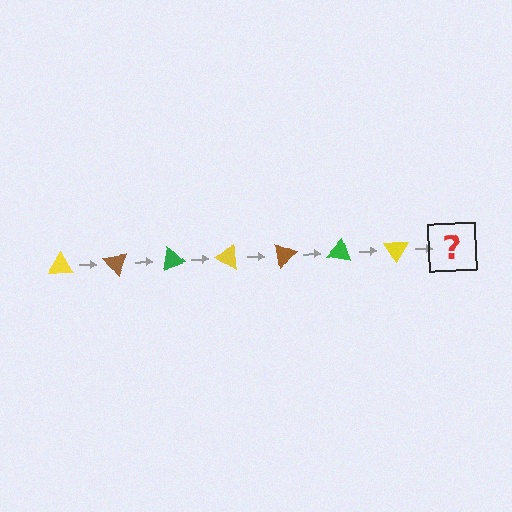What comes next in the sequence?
The next element should be a brown triangle, rotated 350 degrees from the start.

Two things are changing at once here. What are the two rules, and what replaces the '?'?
The two rules are that it rotates 50 degrees each step and the color cycles through yellow, brown, and green. The '?' should be a brown triangle, rotated 350 degrees from the start.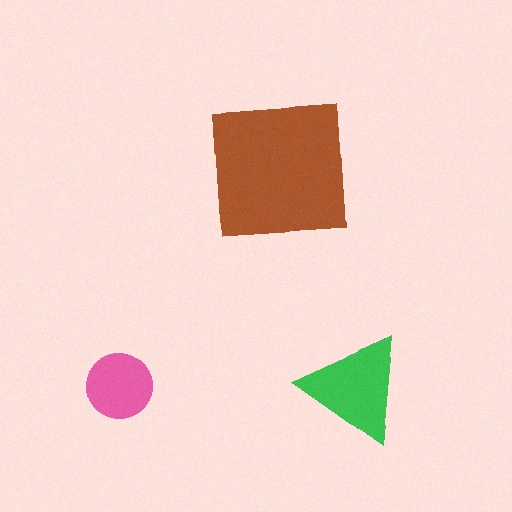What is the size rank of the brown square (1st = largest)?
1st.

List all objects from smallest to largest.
The pink circle, the green triangle, the brown square.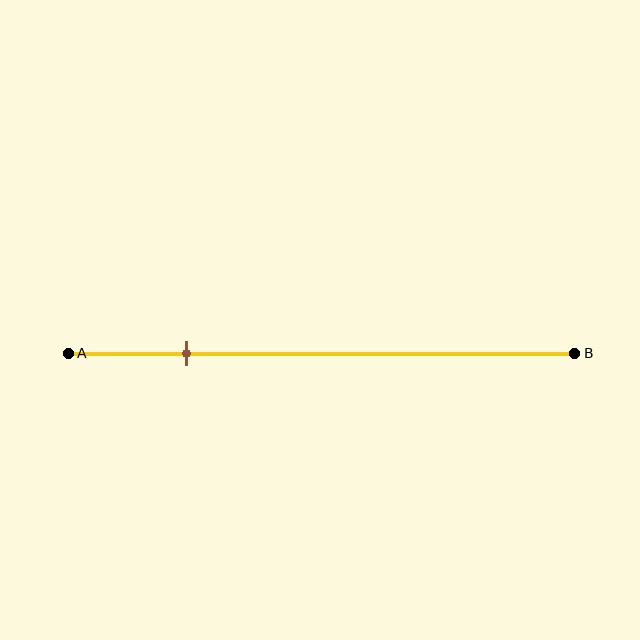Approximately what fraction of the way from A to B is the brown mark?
The brown mark is approximately 25% of the way from A to B.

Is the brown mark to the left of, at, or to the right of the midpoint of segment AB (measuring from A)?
The brown mark is to the left of the midpoint of segment AB.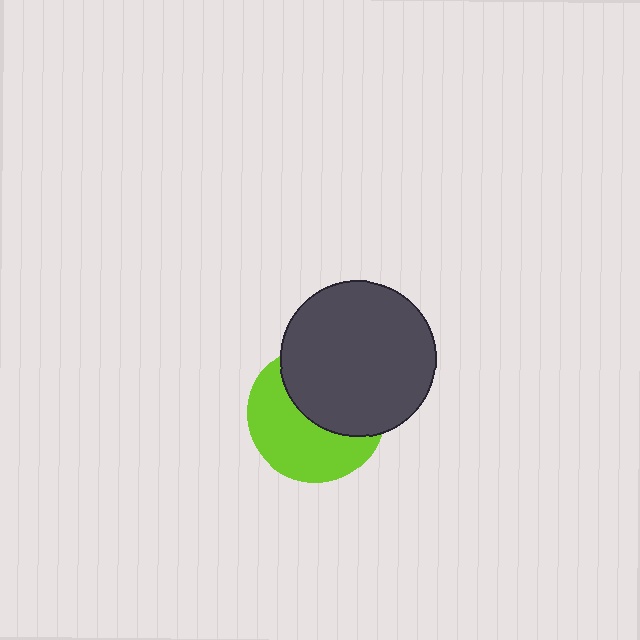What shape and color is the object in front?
The object in front is a dark gray circle.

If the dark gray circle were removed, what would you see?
You would see the complete lime circle.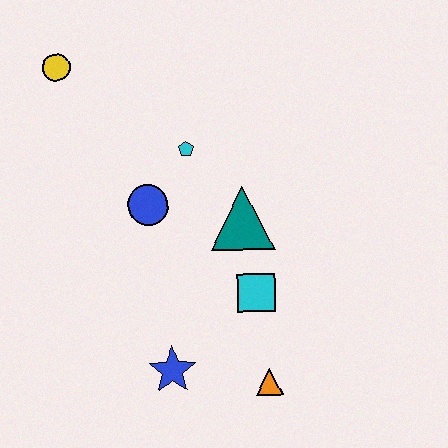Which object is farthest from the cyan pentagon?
The orange triangle is farthest from the cyan pentagon.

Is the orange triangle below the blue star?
Yes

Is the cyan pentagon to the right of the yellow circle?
Yes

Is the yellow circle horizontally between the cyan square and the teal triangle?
No